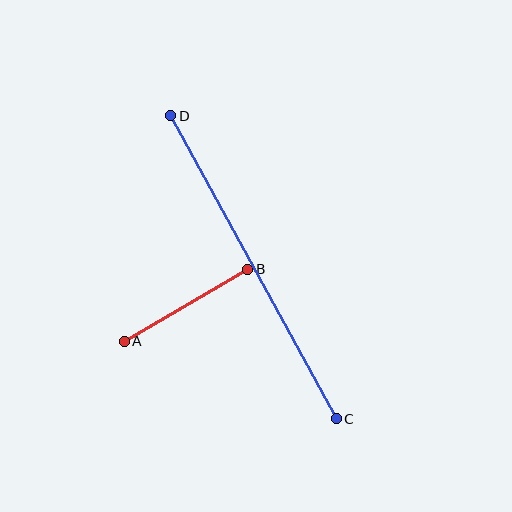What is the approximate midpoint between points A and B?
The midpoint is at approximately (186, 305) pixels.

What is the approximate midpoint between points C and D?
The midpoint is at approximately (253, 267) pixels.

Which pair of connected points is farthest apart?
Points C and D are farthest apart.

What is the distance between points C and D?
The distance is approximately 345 pixels.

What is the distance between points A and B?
The distance is approximately 143 pixels.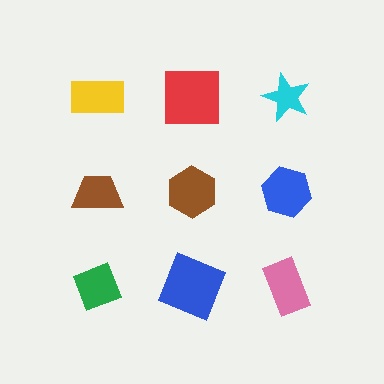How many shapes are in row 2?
3 shapes.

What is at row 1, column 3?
A cyan star.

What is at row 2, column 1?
A brown trapezoid.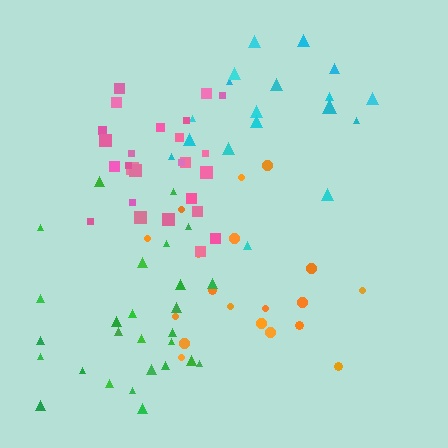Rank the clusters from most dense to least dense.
pink, green, cyan, orange.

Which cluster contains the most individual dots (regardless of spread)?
Green (28).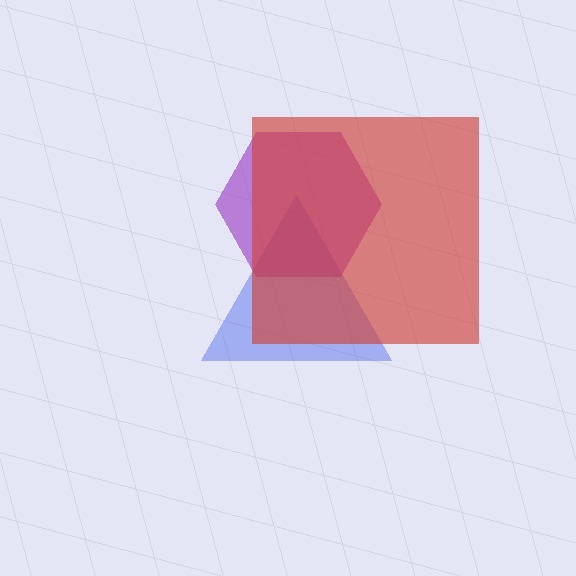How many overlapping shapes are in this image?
There are 3 overlapping shapes in the image.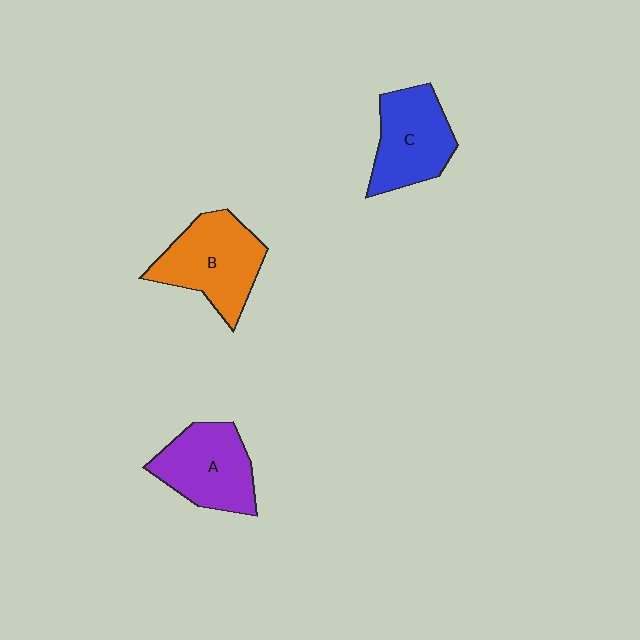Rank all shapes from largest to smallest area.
From largest to smallest: B (orange), A (purple), C (blue).